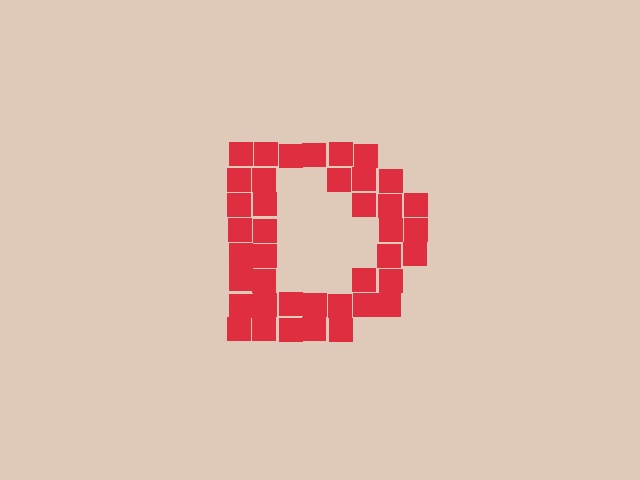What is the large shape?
The large shape is the letter D.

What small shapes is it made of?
It is made of small squares.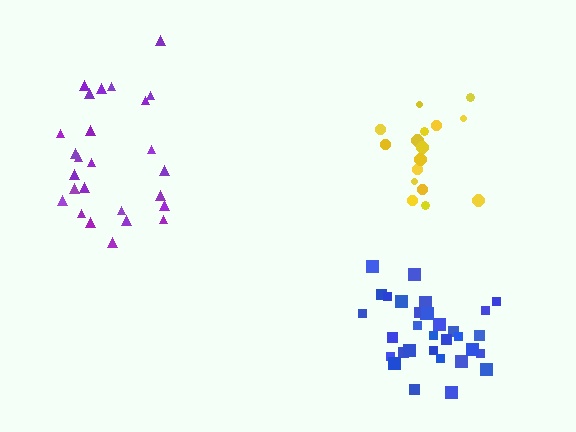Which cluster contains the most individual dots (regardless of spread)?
Blue (32).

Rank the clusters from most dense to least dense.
blue, yellow, purple.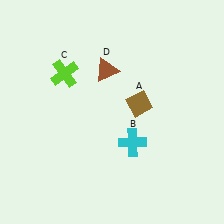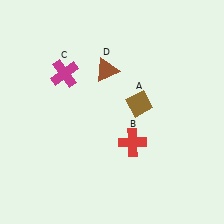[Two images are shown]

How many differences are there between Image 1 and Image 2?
There are 2 differences between the two images.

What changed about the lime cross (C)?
In Image 1, C is lime. In Image 2, it changed to magenta.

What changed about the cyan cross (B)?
In Image 1, B is cyan. In Image 2, it changed to red.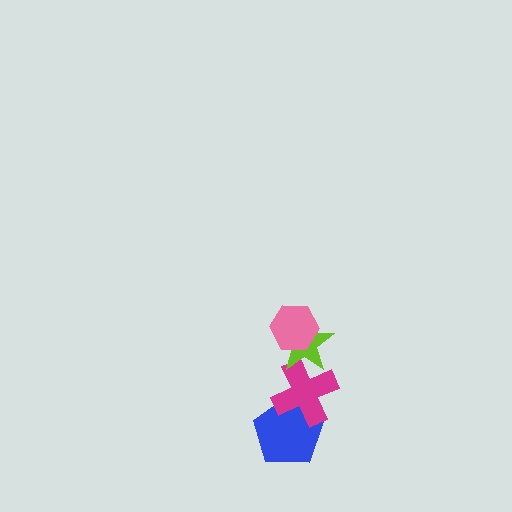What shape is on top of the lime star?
The pink hexagon is on top of the lime star.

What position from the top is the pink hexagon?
The pink hexagon is 1st from the top.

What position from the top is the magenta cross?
The magenta cross is 3rd from the top.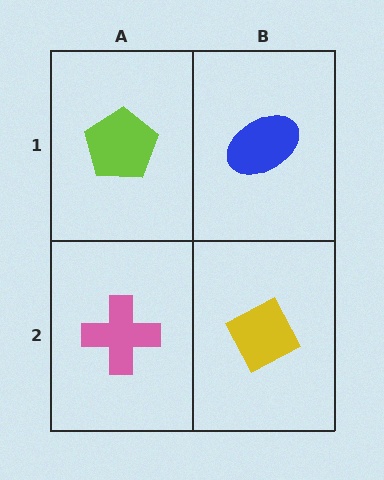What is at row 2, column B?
A yellow diamond.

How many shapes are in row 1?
2 shapes.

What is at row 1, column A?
A lime pentagon.